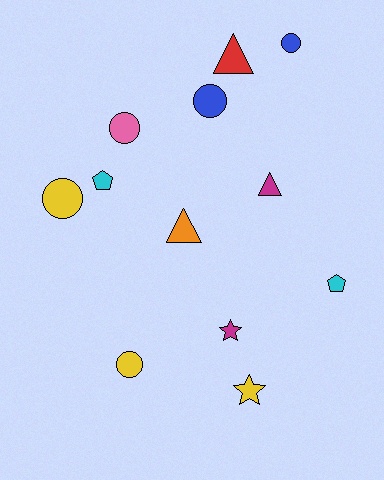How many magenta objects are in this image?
There are 2 magenta objects.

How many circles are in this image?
There are 5 circles.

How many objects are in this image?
There are 12 objects.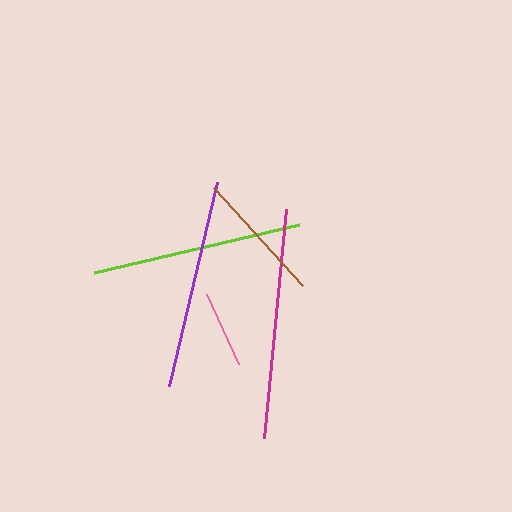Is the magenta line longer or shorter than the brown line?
The magenta line is longer than the brown line.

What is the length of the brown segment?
The brown segment is approximately 132 pixels long.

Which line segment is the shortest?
The pink line is the shortest at approximately 77 pixels.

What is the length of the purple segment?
The purple segment is approximately 210 pixels long.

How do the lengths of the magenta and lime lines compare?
The magenta and lime lines are approximately the same length.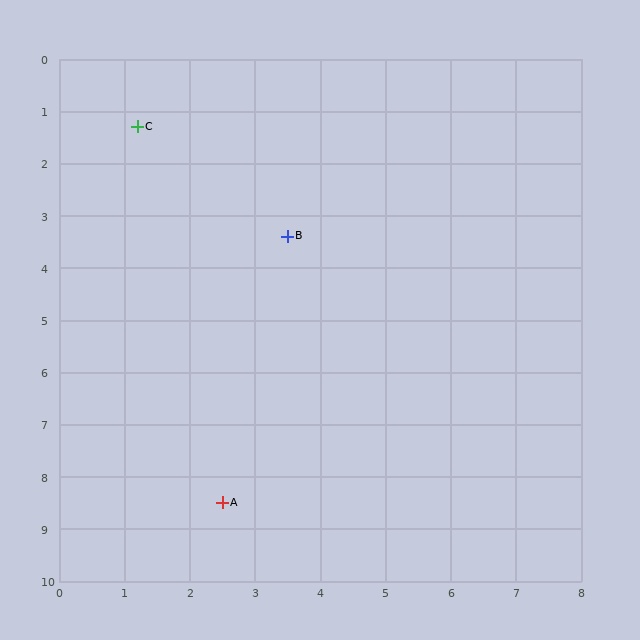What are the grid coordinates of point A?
Point A is at approximately (2.5, 8.5).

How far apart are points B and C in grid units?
Points B and C are about 3.1 grid units apart.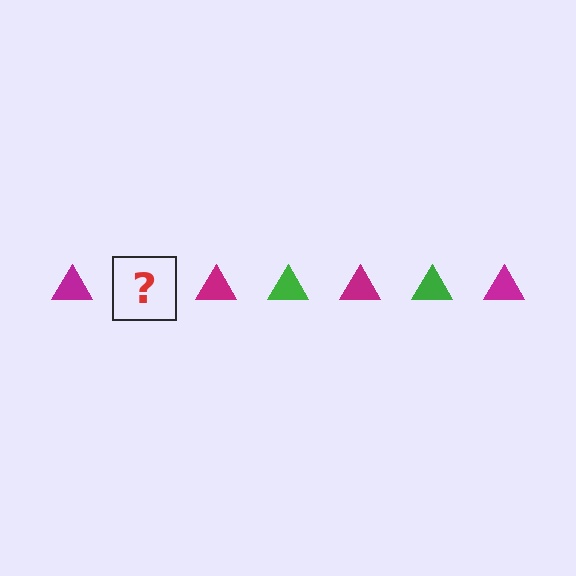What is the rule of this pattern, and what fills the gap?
The rule is that the pattern cycles through magenta, green triangles. The gap should be filled with a green triangle.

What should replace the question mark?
The question mark should be replaced with a green triangle.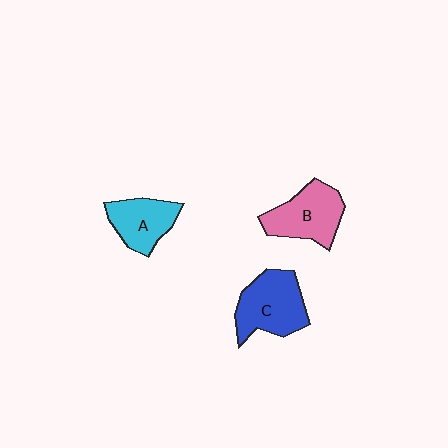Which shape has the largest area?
Shape C (blue).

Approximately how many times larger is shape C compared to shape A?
Approximately 1.3 times.